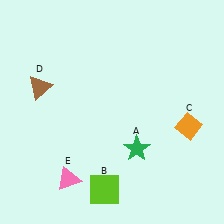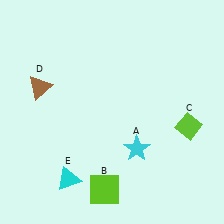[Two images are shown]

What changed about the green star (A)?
In Image 1, A is green. In Image 2, it changed to cyan.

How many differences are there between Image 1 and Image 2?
There are 3 differences between the two images.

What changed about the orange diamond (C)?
In Image 1, C is orange. In Image 2, it changed to lime.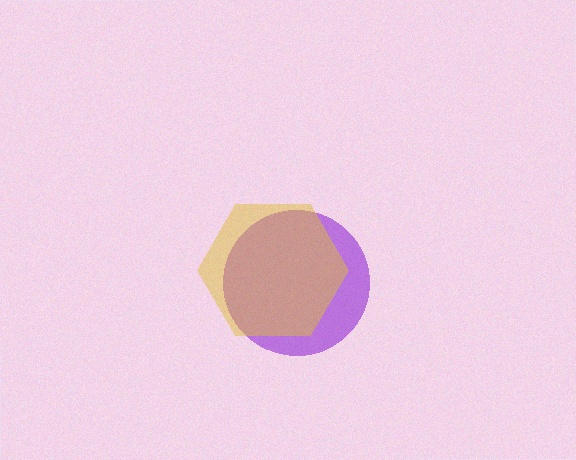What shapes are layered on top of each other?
The layered shapes are: a purple circle, a yellow hexagon.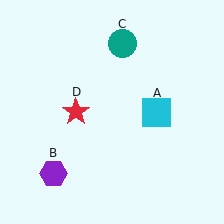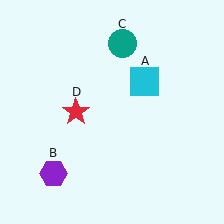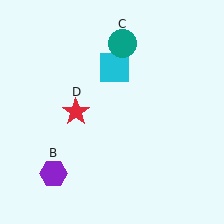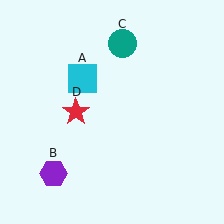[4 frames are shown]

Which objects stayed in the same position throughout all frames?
Purple hexagon (object B) and teal circle (object C) and red star (object D) remained stationary.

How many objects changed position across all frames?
1 object changed position: cyan square (object A).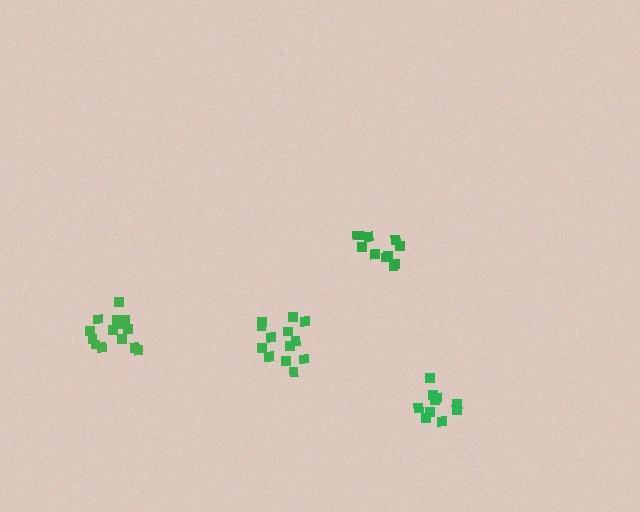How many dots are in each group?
Group 1: 13 dots, Group 2: 10 dots, Group 3: 12 dots, Group 4: 14 dots (49 total).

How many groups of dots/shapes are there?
There are 4 groups.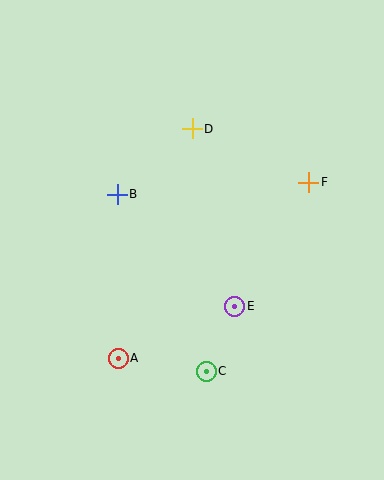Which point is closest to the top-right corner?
Point F is closest to the top-right corner.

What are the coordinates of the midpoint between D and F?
The midpoint between D and F is at (250, 156).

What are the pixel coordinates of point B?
Point B is at (117, 194).